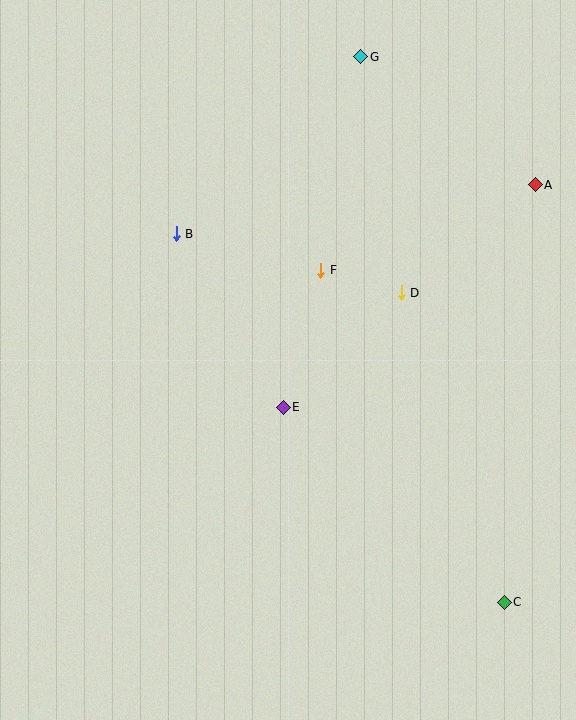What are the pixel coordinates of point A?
Point A is at (535, 185).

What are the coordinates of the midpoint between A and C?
The midpoint between A and C is at (520, 393).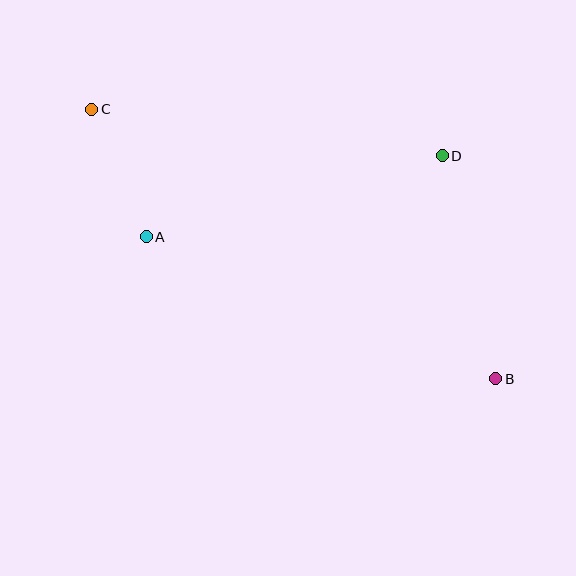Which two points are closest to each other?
Points A and C are closest to each other.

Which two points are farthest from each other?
Points B and C are farthest from each other.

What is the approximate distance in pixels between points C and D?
The distance between C and D is approximately 354 pixels.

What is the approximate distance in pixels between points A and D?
The distance between A and D is approximately 307 pixels.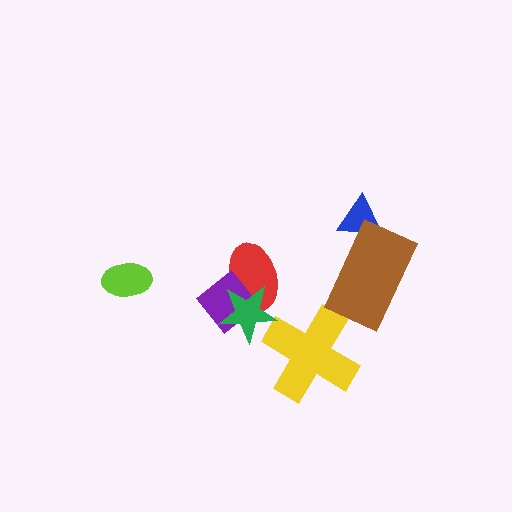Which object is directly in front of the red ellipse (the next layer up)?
The purple diamond is directly in front of the red ellipse.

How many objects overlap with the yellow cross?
0 objects overlap with the yellow cross.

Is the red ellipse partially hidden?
Yes, it is partially covered by another shape.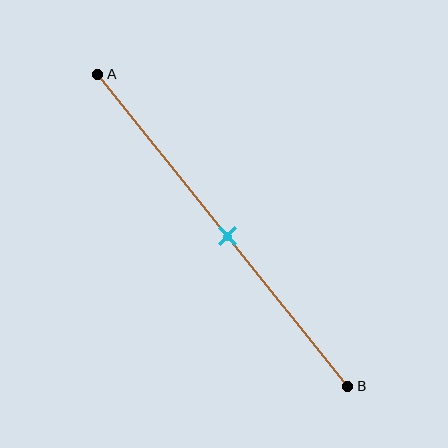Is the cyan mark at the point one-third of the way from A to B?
No, the mark is at about 50% from A, not at the 33% one-third point.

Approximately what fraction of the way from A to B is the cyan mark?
The cyan mark is approximately 50% of the way from A to B.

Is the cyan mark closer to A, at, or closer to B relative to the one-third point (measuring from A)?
The cyan mark is closer to point B than the one-third point of segment AB.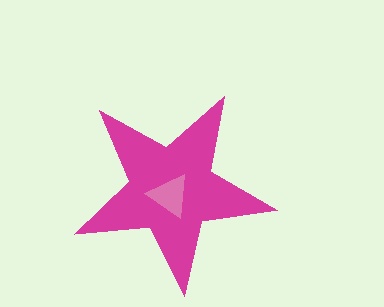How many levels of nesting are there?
2.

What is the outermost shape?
The magenta star.